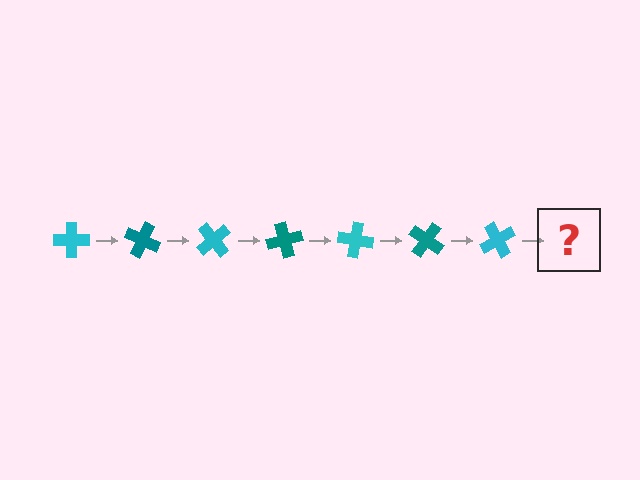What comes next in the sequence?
The next element should be a teal cross, rotated 175 degrees from the start.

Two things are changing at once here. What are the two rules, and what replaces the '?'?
The two rules are that it rotates 25 degrees each step and the color cycles through cyan and teal. The '?' should be a teal cross, rotated 175 degrees from the start.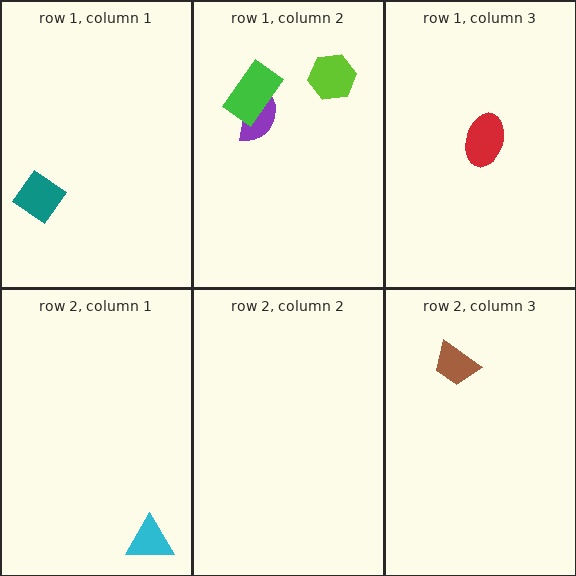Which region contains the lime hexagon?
The row 1, column 2 region.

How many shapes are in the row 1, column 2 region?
3.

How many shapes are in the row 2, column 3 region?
1.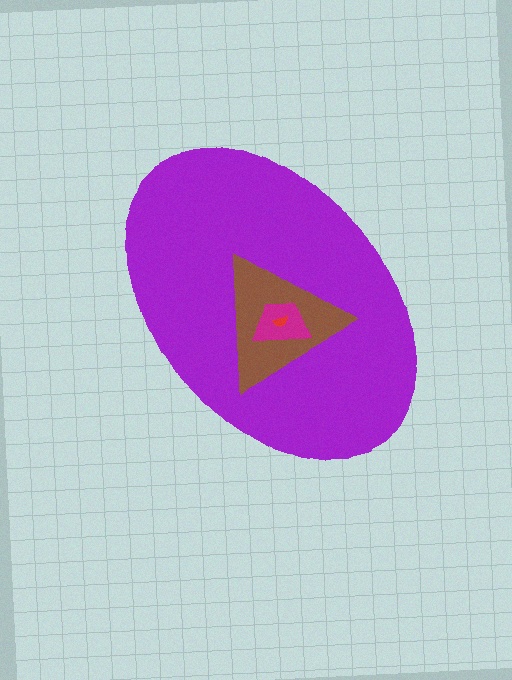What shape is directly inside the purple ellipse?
The brown triangle.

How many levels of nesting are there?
4.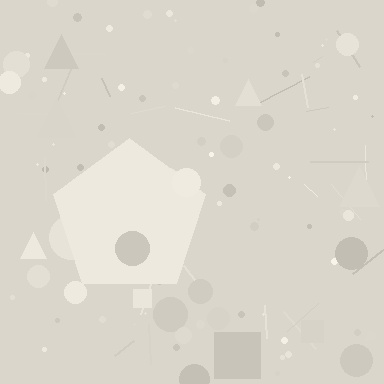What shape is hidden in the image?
A pentagon is hidden in the image.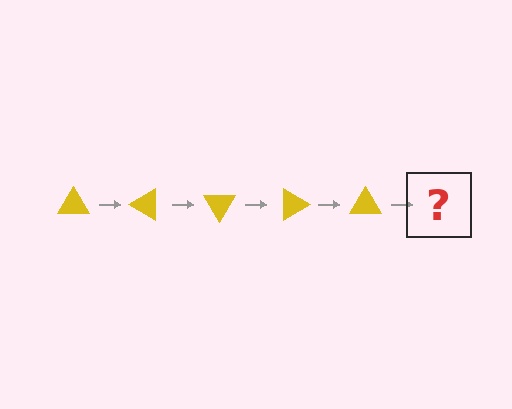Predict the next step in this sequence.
The next step is a yellow triangle rotated 150 degrees.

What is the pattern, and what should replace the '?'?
The pattern is that the triangle rotates 30 degrees each step. The '?' should be a yellow triangle rotated 150 degrees.